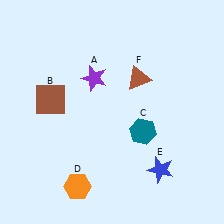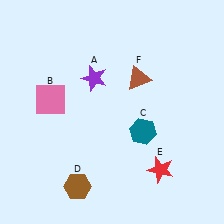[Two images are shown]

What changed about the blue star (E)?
In Image 1, E is blue. In Image 2, it changed to red.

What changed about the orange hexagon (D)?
In Image 1, D is orange. In Image 2, it changed to brown.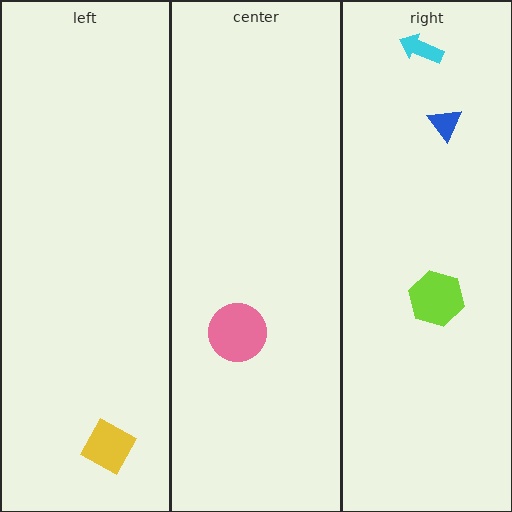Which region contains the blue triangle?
The right region.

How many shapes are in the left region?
1.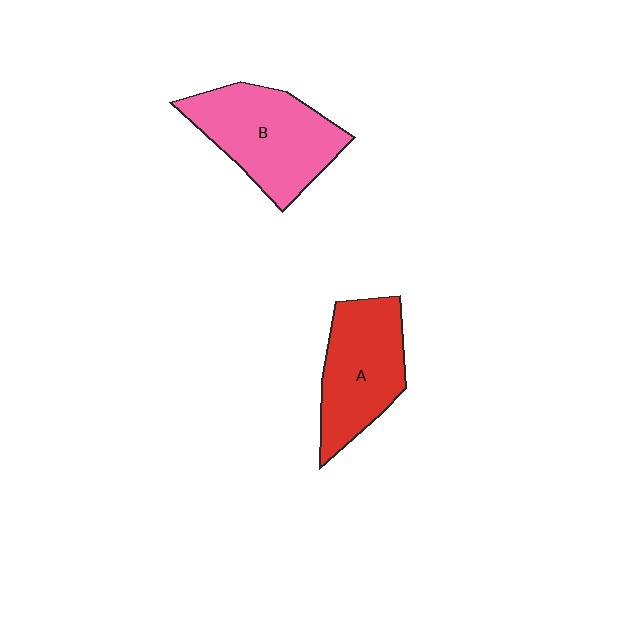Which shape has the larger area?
Shape B (pink).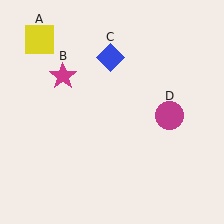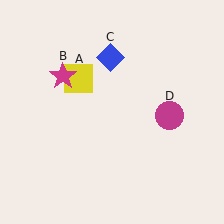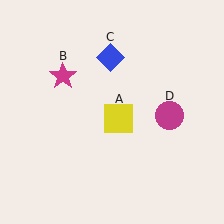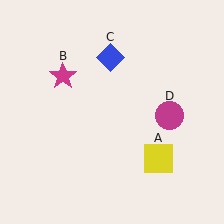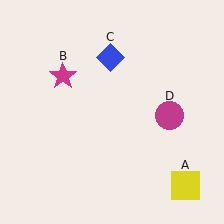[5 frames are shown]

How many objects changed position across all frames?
1 object changed position: yellow square (object A).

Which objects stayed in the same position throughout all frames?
Magenta star (object B) and blue diamond (object C) and magenta circle (object D) remained stationary.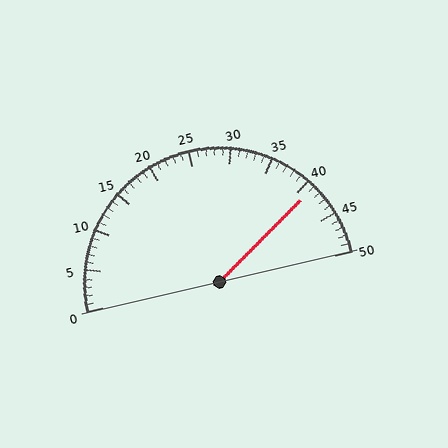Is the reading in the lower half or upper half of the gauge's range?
The reading is in the upper half of the range (0 to 50).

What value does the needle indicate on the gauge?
The needle indicates approximately 41.